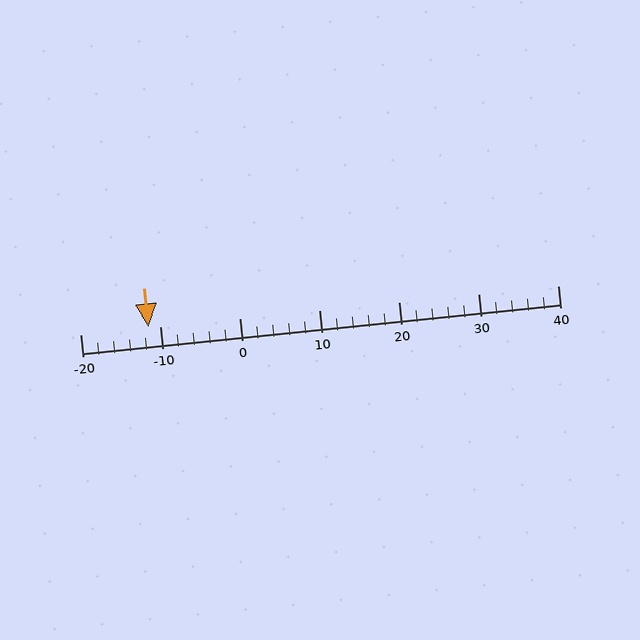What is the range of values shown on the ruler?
The ruler shows values from -20 to 40.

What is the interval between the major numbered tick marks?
The major tick marks are spaced 10 units apart.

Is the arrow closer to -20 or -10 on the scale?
The arrow is closer to -10.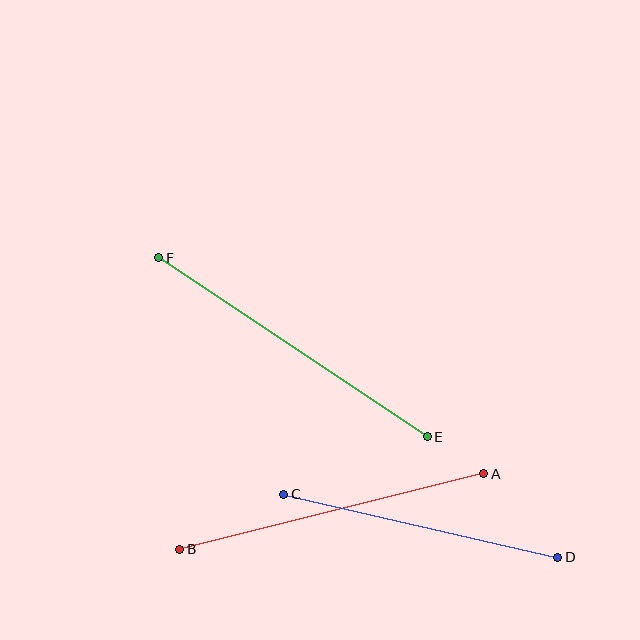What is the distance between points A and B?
The distance is approximately 313 pixels.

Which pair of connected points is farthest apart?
Points E and F are farthest apart.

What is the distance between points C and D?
The distance is approximately 281 pixels.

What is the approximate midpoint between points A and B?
The midpoint is at approximately (332, 512) pixels.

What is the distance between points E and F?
The distance is approximately 323 pixels.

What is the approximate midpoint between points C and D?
The midpoint is at approximately (421, 526) pixels.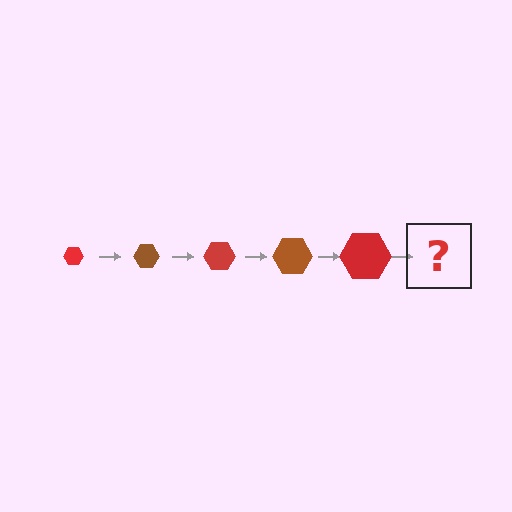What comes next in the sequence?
The next element should be a brown hexagon, larger than the previous one.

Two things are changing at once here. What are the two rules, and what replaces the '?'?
The two rules are that the hexagon grows larger each step and the color cycles through red and brown. The '?' should be a brown hexagon, larger than the previous one.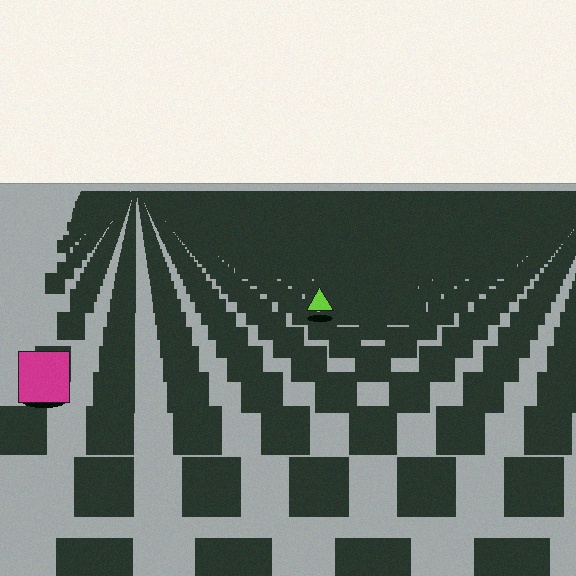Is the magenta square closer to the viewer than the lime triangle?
Yes. The magenta square is closer — you can tell from the texture gradient: the ground texture is coarser near it.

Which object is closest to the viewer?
The magenta square is closest. The texture marks near it are larger and more spread out.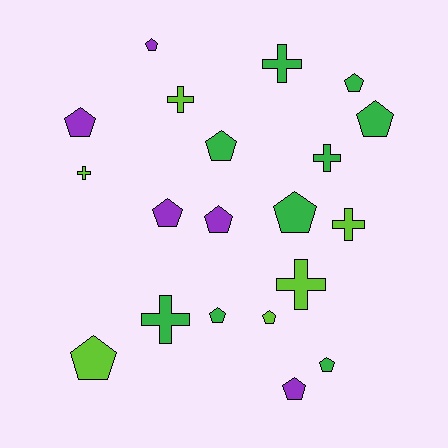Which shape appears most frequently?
Pentagon, with 13 objects.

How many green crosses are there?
There are 3 green crosses.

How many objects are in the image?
There are 20 objects.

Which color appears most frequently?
Green, with 9 objects.